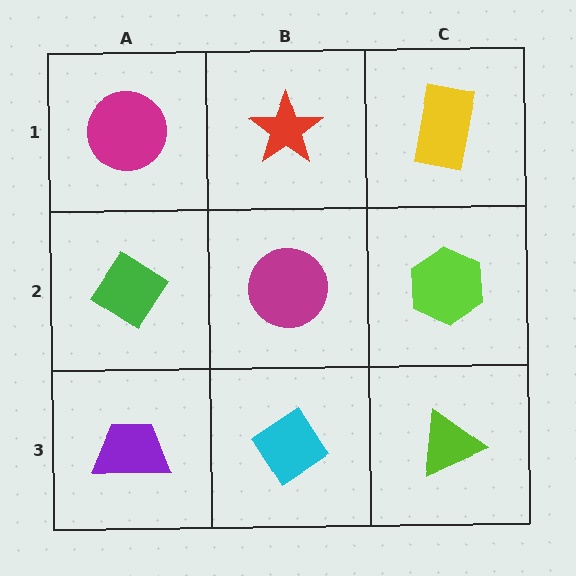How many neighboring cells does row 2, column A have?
3.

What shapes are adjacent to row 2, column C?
A yellow rectangle (row 1, column C), a lime triangle (row 3, column C), a magenta circle (row 2, column B).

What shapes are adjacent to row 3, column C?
A lime hexagon (row 2, column C), a cyan diamond (row 3, column B).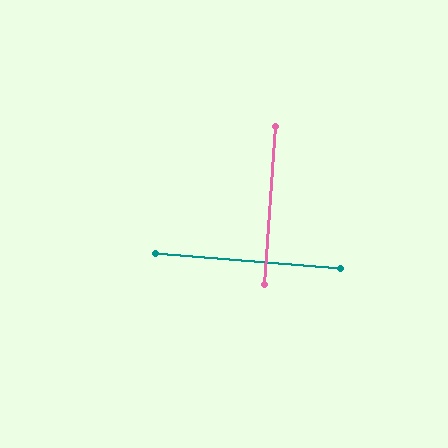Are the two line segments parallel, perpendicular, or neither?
Perpendicular — they meet at approximately 89°.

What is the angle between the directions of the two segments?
Approximately 89 degrees.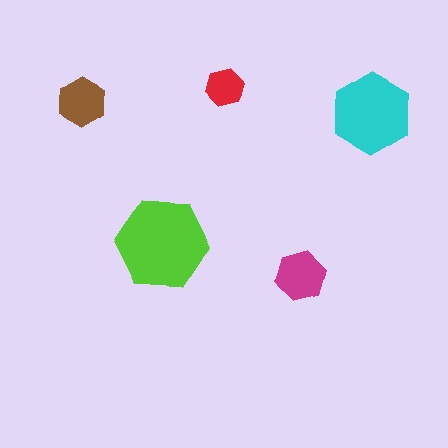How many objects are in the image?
There are 5 objects in the image.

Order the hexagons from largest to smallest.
the lime one, the cyan one, the magenta one, the brown one, the red one.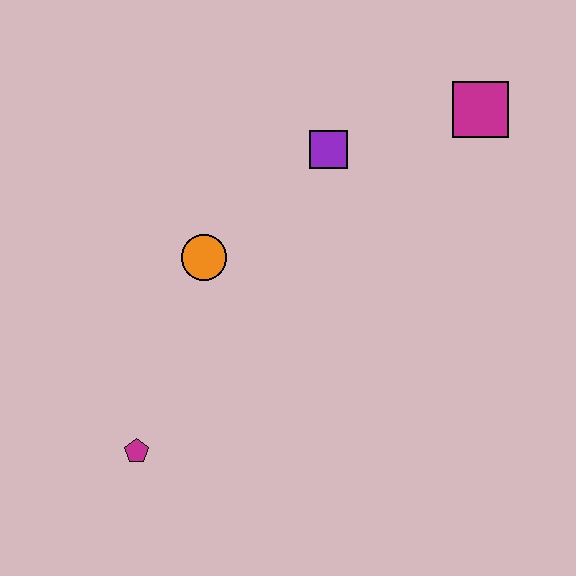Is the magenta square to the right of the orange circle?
Yes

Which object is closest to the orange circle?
The purple square is closest to the orange circle.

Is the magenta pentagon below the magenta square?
Yes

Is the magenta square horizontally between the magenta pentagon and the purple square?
No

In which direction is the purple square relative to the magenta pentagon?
The purple square is above the magenta pentagon.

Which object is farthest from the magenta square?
The magenta pentagon is farthest from the magenta square.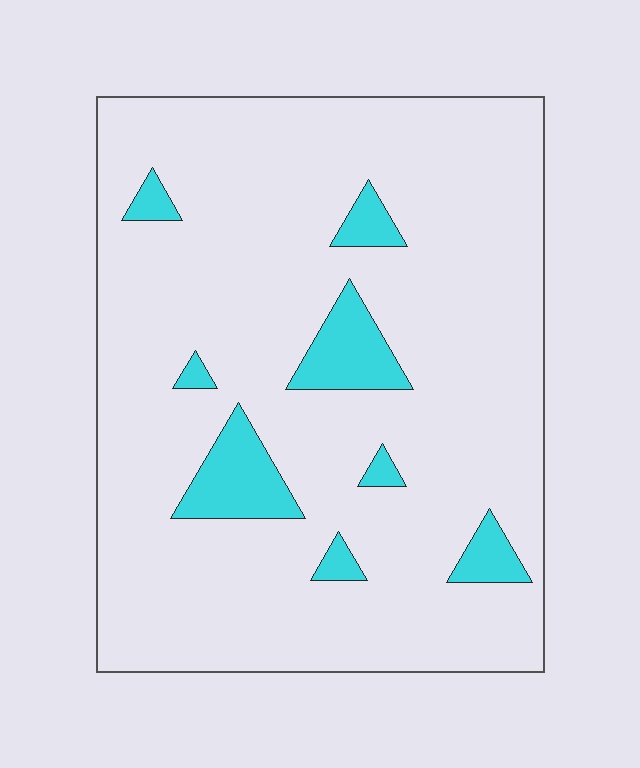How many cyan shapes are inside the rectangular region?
8.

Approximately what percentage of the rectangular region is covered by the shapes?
Approximately 10%.